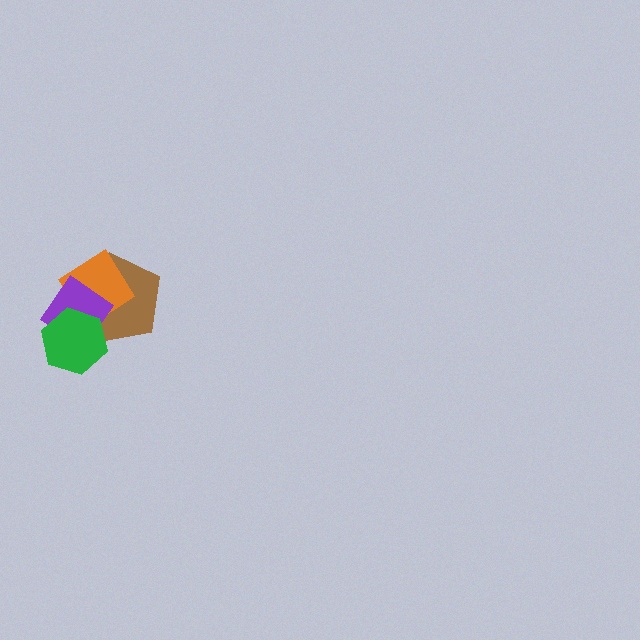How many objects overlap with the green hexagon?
2 objects overlap with the green hexagon.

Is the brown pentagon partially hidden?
Yes, it is partially covered by another shape.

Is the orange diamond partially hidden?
Yes, it is partially covered by another shape.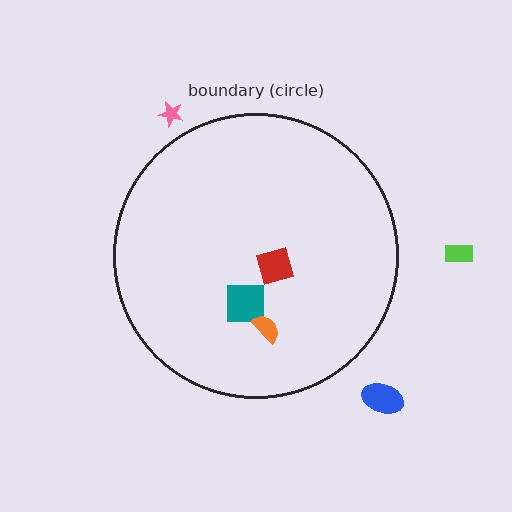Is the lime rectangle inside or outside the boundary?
Outside.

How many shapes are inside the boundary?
3 inside, 3 outside.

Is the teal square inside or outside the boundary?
Inside.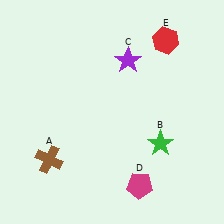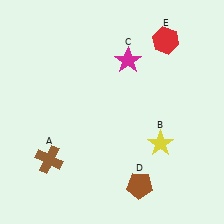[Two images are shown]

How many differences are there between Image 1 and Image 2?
There are 3 differences between the two images.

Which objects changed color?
B changed from green to yellow. C changed from purple to magenta. D changed from magenta to brown.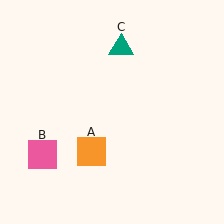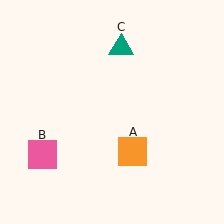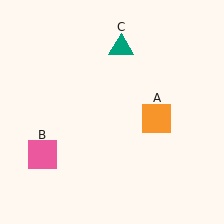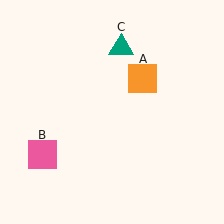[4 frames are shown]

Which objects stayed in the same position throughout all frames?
Pink square (object B) and teal triangle (object C) remained stationary.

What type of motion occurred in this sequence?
The orange square (object A) rotated counterclockwise around the center of the scene.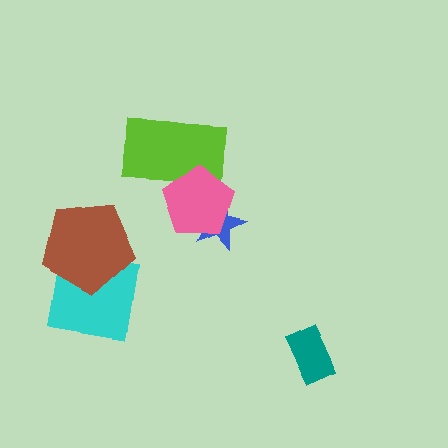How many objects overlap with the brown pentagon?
1 object overlaps with the brown pentagon.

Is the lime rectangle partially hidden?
Yes, it is partially covered by another shape.